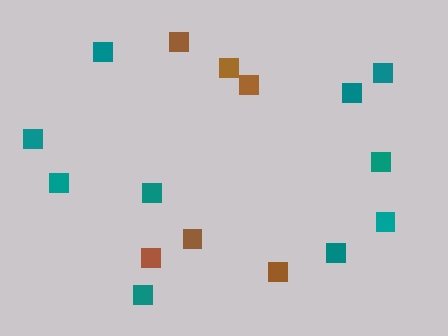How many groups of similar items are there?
There are 2 groups: one group of teal squares (10) and one group of brown squares (6).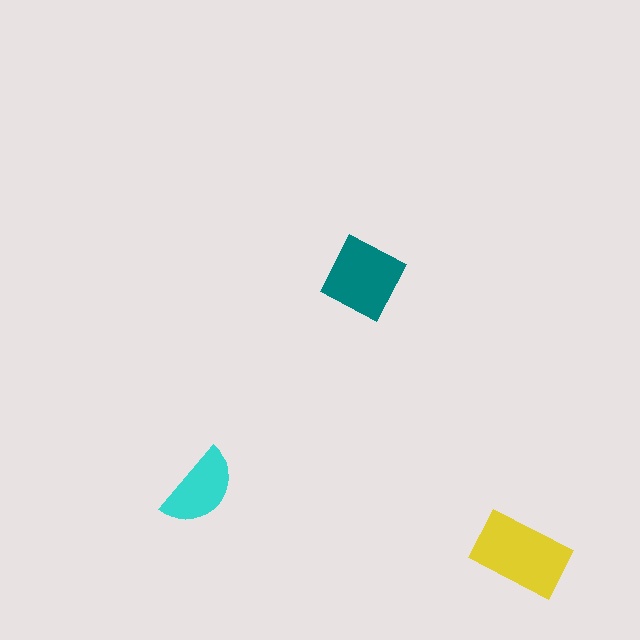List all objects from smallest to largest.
The cyan semicircle, the teal square, the yellow rectangle.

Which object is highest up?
The teal square is topmost.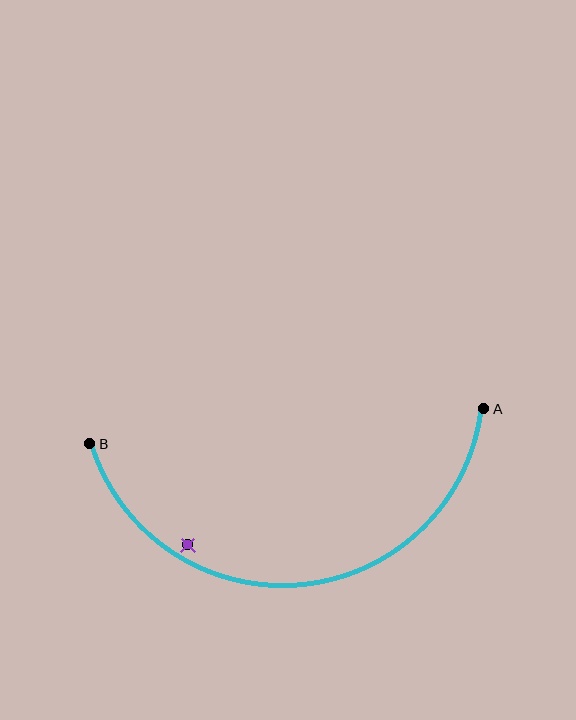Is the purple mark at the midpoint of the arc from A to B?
No — the purple mark does not lie on the arc at all. It sits slightly inside the curve.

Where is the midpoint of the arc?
The arc midpoint is the point on the curve farthest from the straight line joining A and B. It sits below that line.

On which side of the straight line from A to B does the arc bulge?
The arc bulges below the straight line connecting A and B.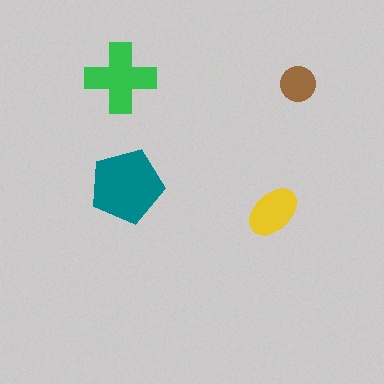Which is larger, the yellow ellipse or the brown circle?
The yellow ellipse.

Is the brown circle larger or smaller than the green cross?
Smaller.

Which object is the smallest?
The brown circle.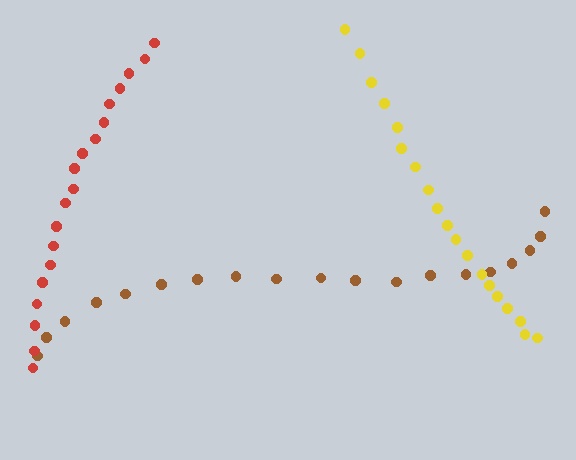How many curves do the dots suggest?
There are 3 distinct paths.